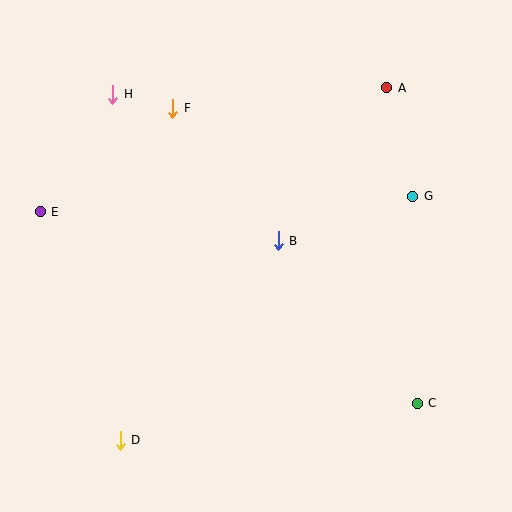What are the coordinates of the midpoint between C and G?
The midpoint between C and G is at (415, 300).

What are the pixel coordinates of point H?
Point H is at (113, 94).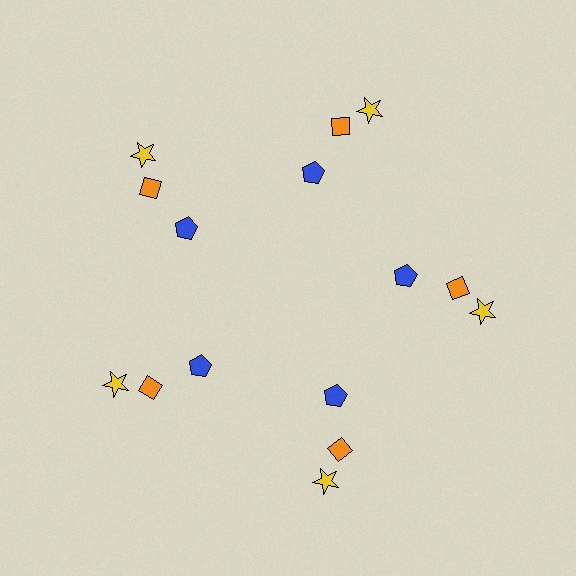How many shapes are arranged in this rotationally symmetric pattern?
There are 15 shapes, arranged in 5 groups of 3.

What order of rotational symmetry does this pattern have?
This pattern has 5-fold rotational symmetry.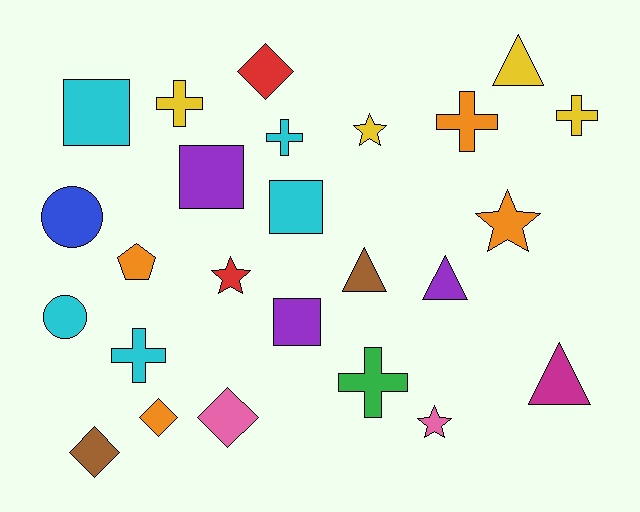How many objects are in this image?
There are 25 objects.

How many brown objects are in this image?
There are 2 brown objects.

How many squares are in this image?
There are 4 squares.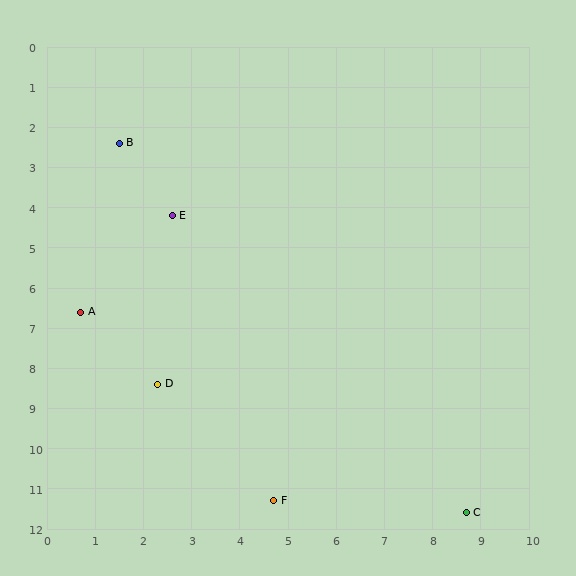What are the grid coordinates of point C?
Point C is at approximately (8.7, 11.6).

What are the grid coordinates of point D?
Point D is at approximately (2.3, 8.4).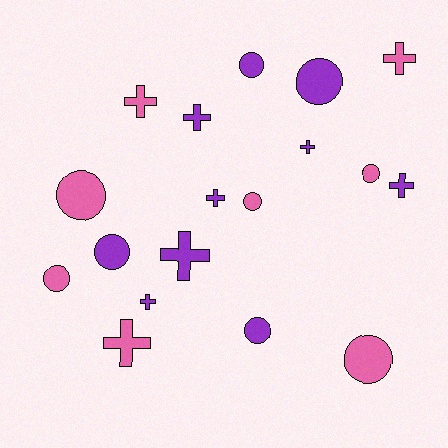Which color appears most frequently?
Purple, with 10 objects.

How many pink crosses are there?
There are 3 pink crosses.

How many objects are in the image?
There are 18 objects.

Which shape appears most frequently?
Cross, with 9 objects.